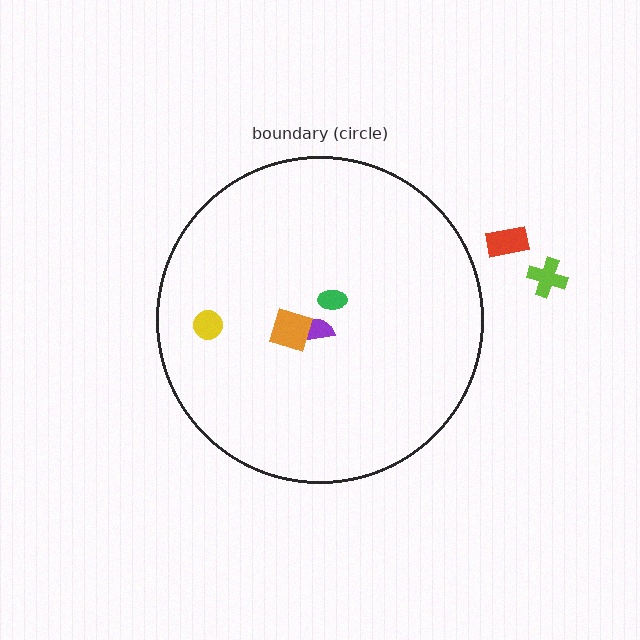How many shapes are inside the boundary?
4 inside, 2 outside.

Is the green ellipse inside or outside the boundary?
Inside.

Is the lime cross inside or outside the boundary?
Outside.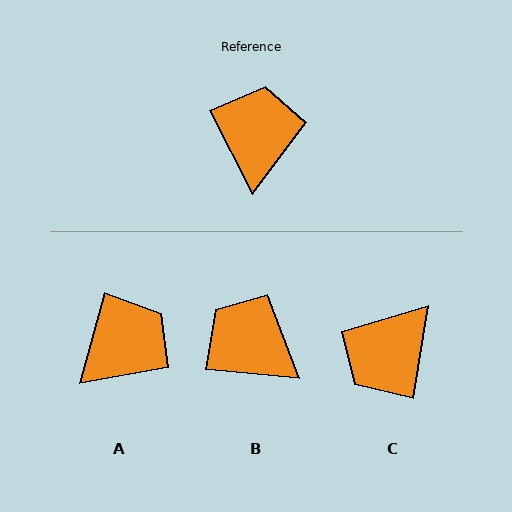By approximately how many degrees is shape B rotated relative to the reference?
Approximately 57 degrees counter-clockwise.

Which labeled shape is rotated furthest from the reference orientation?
C, about 144 degrees away.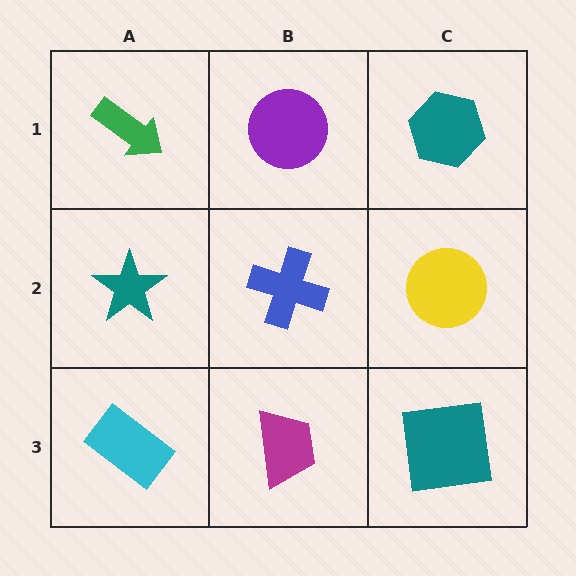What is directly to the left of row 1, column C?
A purple circle.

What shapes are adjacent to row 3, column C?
A yellow circle (row 2, column C), a magenta trapezoid (row 3, column B).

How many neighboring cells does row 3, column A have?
2.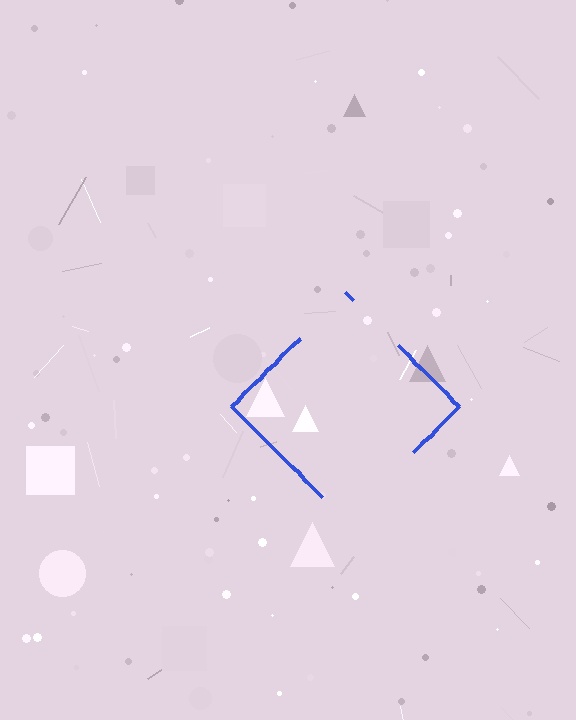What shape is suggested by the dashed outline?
The dashed outline suggests a diamond.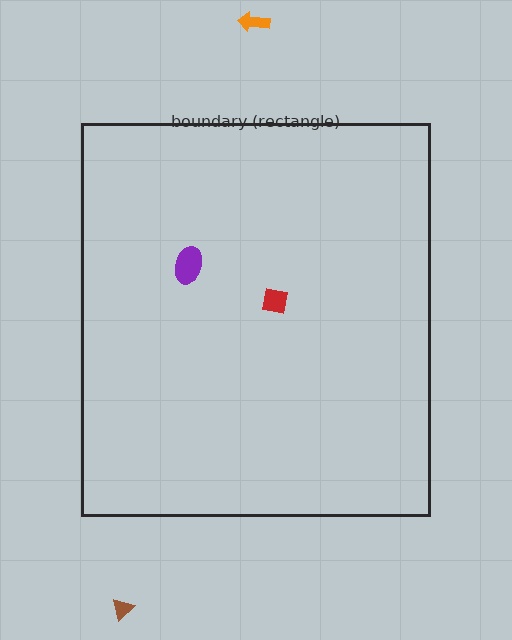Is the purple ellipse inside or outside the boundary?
Inside.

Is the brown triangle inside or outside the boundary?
Outside.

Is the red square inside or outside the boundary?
Inside.